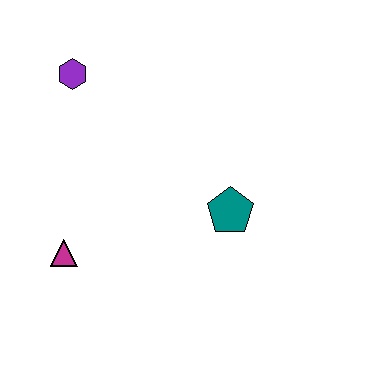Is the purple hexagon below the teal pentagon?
No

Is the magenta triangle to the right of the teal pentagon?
No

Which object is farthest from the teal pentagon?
The purple hexagon is farthest from the teal pentagon.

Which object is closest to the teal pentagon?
The magenta triangle is closest to the teal pentagon.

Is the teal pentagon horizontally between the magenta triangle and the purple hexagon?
No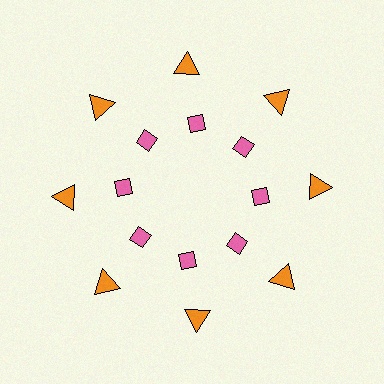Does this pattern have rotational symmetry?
Yes, this pattern has 8-fold rotational symmetry. It looks the same after rotating 45 degrees around the center.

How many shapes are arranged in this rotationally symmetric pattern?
There are 16 shapes, arranged in 8 groups of 2.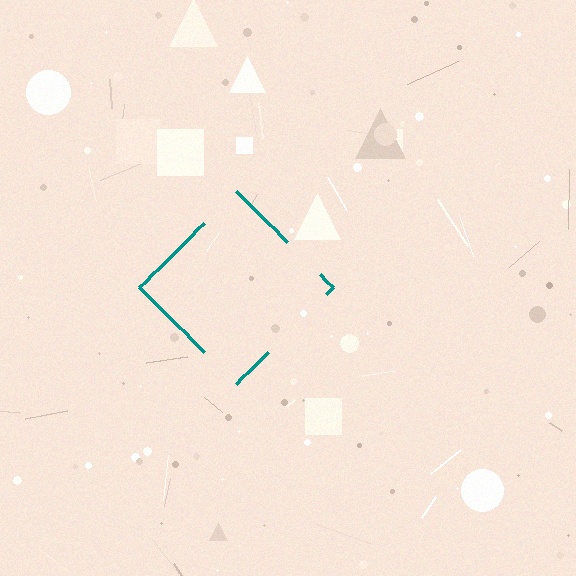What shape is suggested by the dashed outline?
The dashed outline suggests a diamond.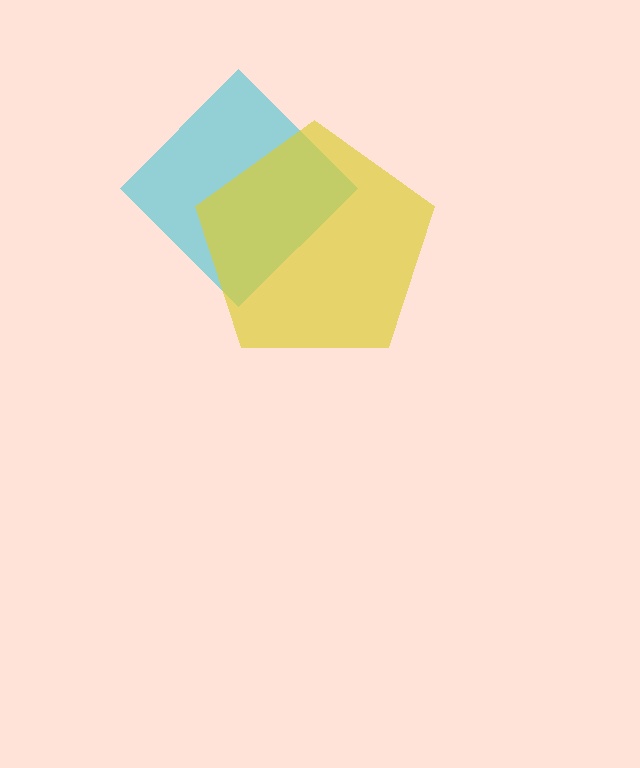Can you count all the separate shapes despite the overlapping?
Yes, there are 2 separate shapes.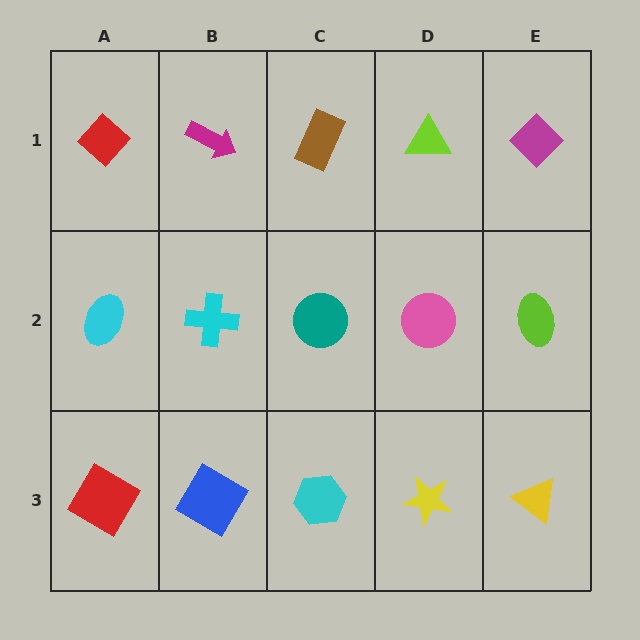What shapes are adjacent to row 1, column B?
A cyan cross (row 2, column B), a red diamond (row 1, column A), a brown rectangle (row 1, column C).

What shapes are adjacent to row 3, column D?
A pink circle (row 2, column D), a cyan hexagon (row 3, column C), a yellow triangle (row 3, column E).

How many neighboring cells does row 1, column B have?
3.